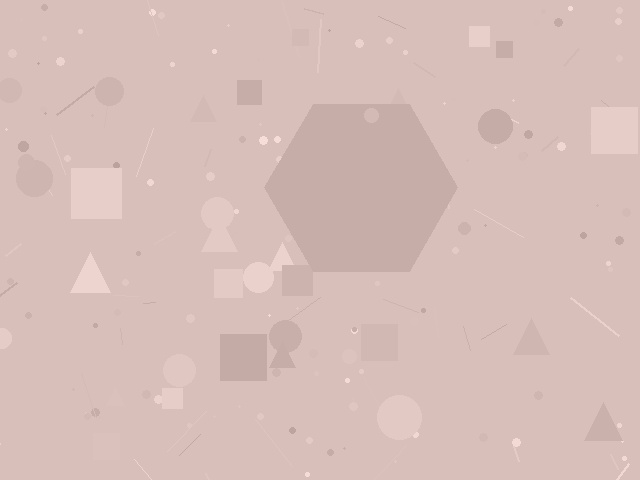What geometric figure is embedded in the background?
A hexagon is embedded in the background.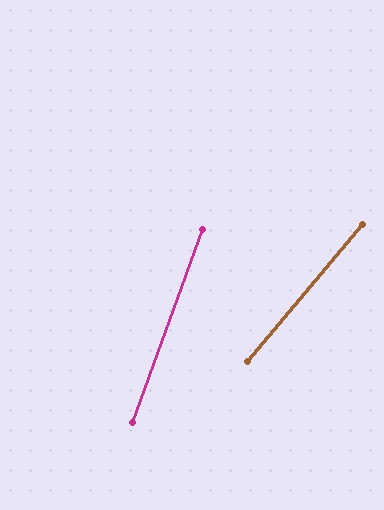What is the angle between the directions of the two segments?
Approximately 20 degrees.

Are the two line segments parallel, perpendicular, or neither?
Neither parallel nor perpendicular — they differ by about 20°.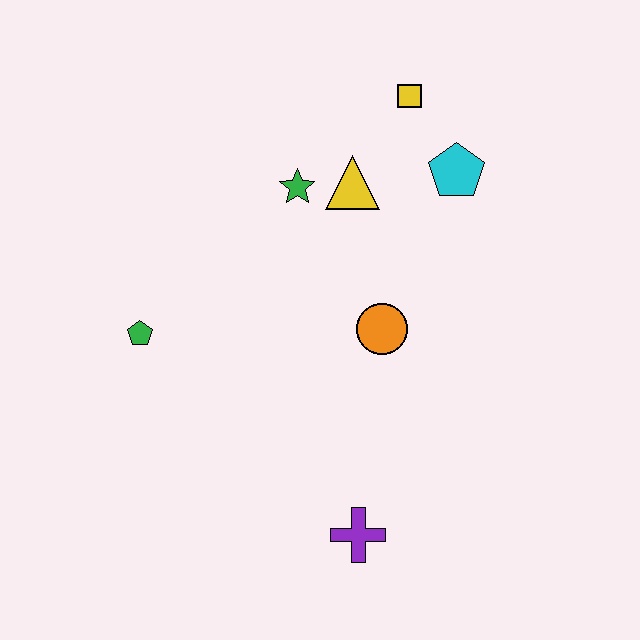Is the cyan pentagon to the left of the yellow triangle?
No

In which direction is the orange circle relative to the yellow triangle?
The orange circle is below the yellow triangle.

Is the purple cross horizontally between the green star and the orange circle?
Yes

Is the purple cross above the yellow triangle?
No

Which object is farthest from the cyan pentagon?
The purple cross is farthest from the cyan pentagon.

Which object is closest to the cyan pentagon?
The yellow square is closest to the cyan pentagon.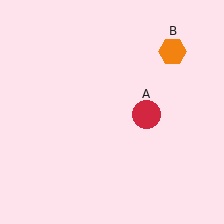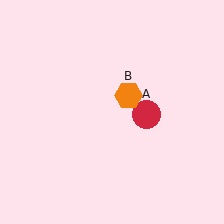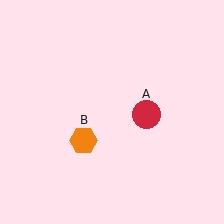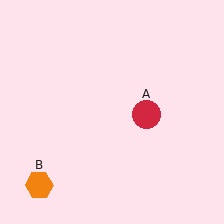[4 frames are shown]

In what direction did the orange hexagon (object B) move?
The orange hexagon (object B) moved down and to the left.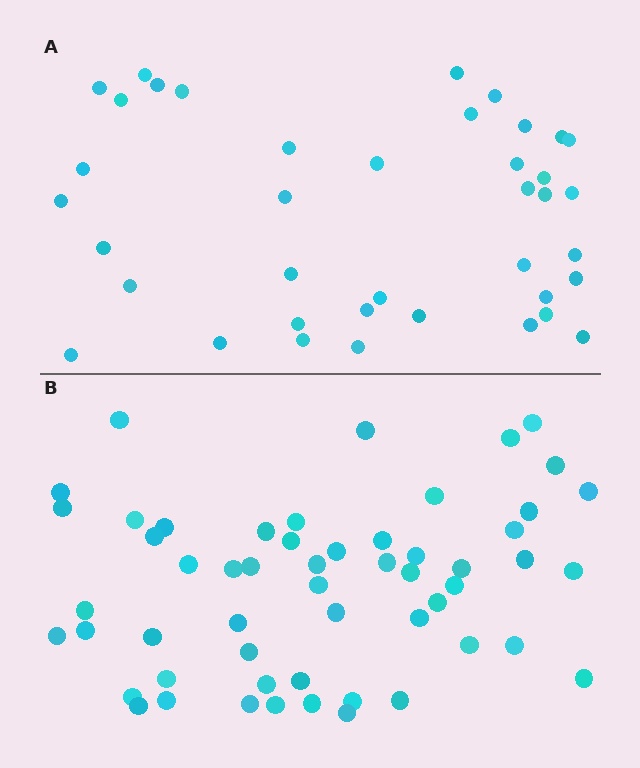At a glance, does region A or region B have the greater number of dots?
Region B (the bottom region) has more dots.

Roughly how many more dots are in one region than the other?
Region B has approximately 15 more dots than region A.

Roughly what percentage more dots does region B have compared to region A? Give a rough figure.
About 40% more.